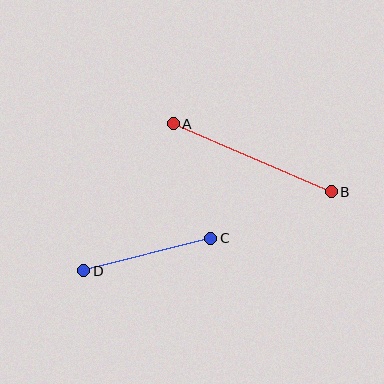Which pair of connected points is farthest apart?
Points A and B are farthest apart.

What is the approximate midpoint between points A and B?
The midpoint is at approximately (252, 158) pixels.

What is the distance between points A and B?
The distance is approximately 172 pixels.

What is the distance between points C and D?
The distance is approximately 131 pixels.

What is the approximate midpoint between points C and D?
The midpoint is at approximately (147, 254) pixels.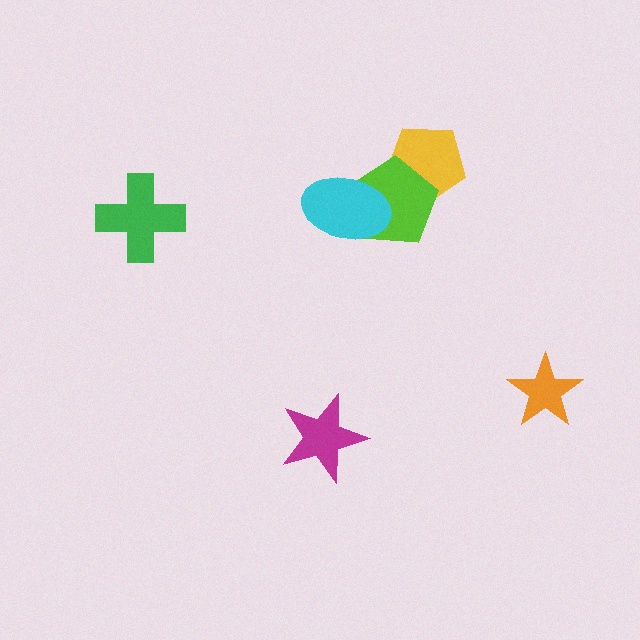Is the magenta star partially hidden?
No, no other shape covers it.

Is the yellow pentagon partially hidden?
Yes, it is partially covered by another shape.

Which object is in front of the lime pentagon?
The cyan ellipse is in front of the lime pentagon.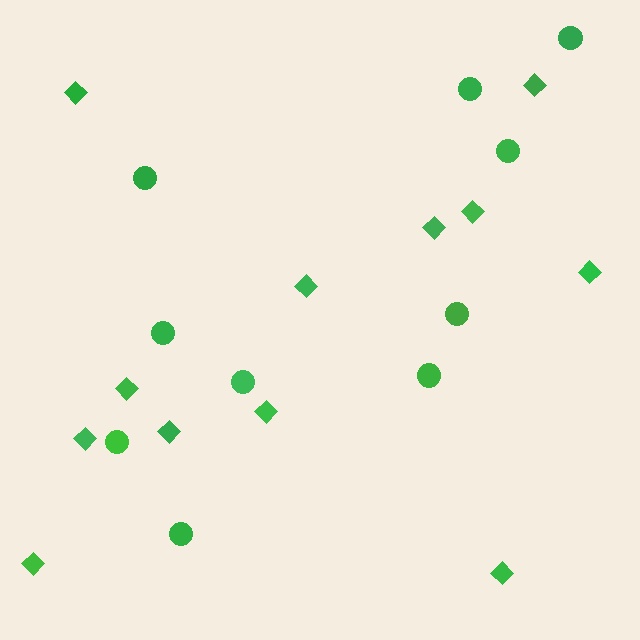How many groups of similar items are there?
There are 2 groups: one group of diamonds (12) and one group of circles (10).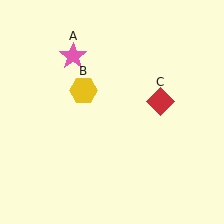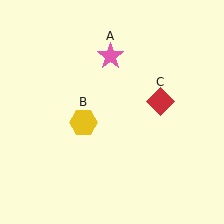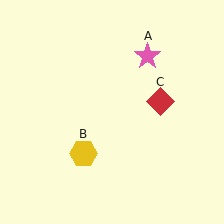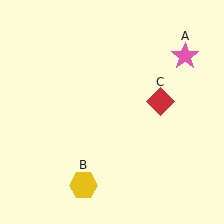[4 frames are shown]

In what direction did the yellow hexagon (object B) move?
The yellow hexagon (object B) moved down.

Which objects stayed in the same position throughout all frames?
Red diamond (object C) remained stationary.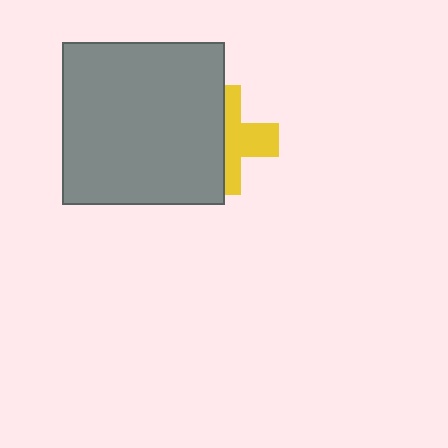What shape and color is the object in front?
The object in front is a gray square.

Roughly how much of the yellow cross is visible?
About half of it is visible (roughly 48%).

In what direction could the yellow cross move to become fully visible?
The yellow cross could move right. That would shift it out from behind the gray square entirely.